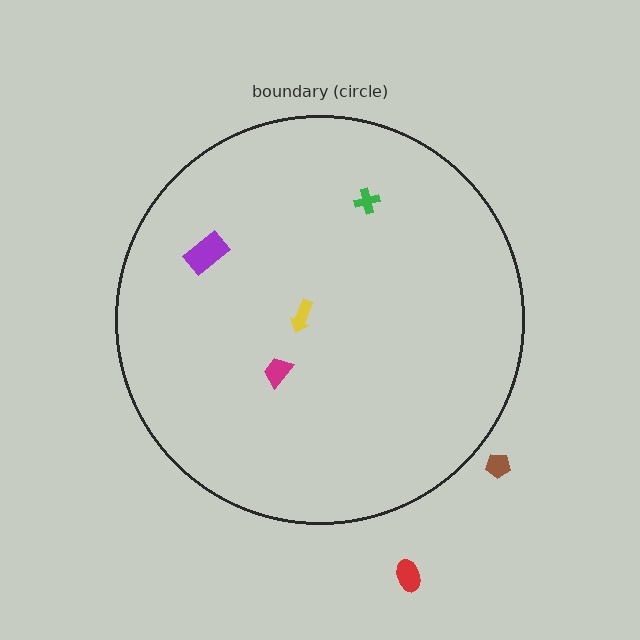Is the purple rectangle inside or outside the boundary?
Inside.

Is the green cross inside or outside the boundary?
Inside.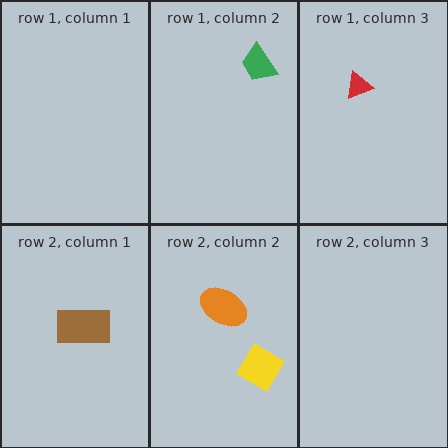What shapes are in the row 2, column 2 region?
The orange ellipse, the yellow diamond.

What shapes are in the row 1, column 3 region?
The red triangle.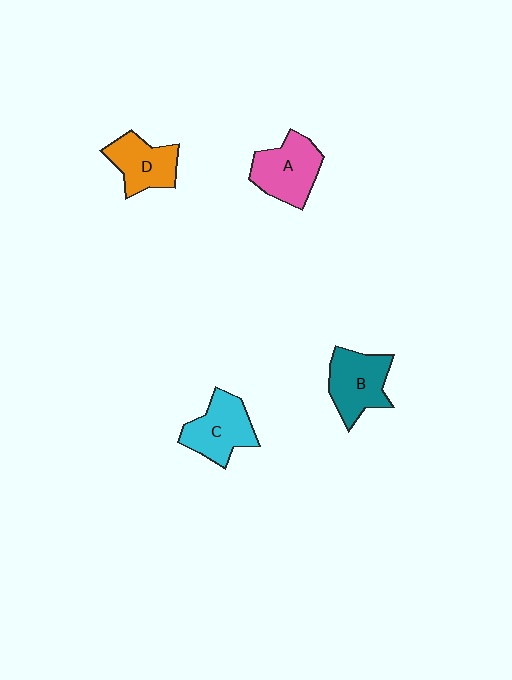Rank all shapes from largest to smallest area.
From largest to smallest: A (pink), B (teal), C (cyan), D (orange).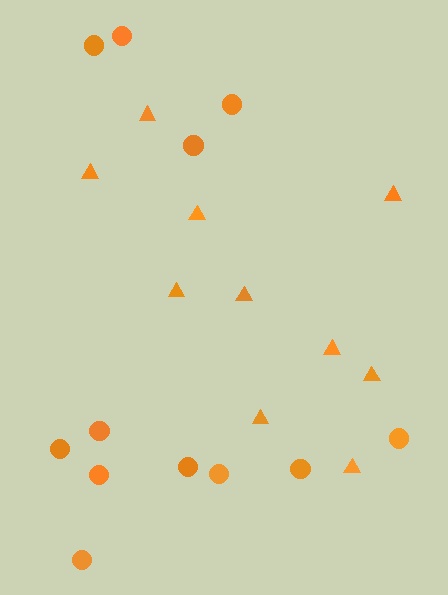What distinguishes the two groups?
There are 2 groups: one group of circles (12) and one group of triangles (10).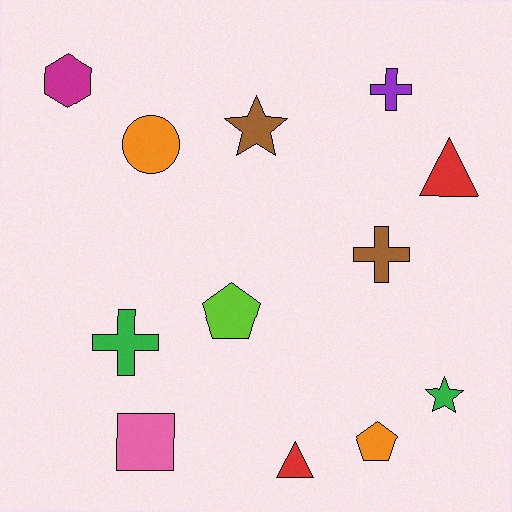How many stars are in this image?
There are 2 stars.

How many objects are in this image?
There are 12 objects.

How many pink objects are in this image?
There is 1 pink object.